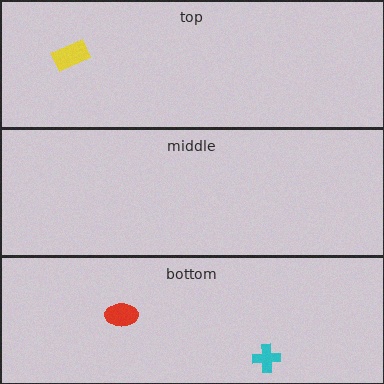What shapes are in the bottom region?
The cyan cross, the red ellipse.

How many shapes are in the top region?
1.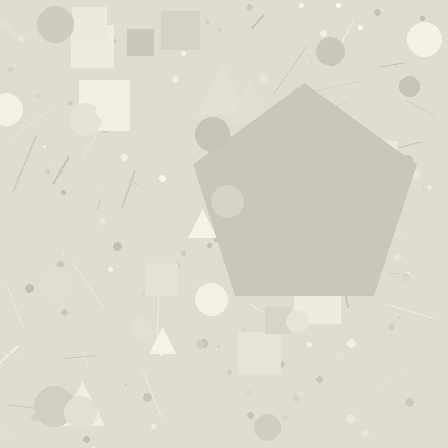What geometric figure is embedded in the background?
A pentagon is embedded in the background.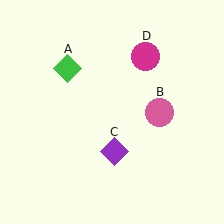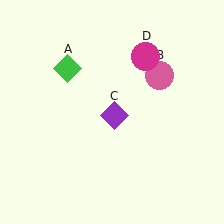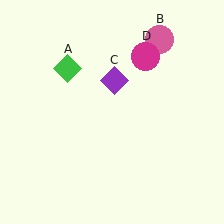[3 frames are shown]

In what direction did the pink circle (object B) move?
The pink circle (object B) moved up.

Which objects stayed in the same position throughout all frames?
Green diamond (object A) and magenta circle (object D) remained stationary.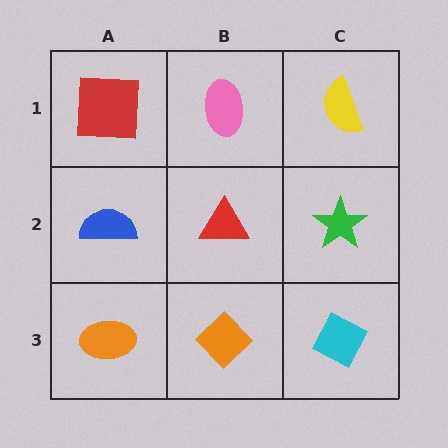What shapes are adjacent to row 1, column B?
A red triangle (row 2, column B), a red square (row 1, column A), a yellow semicircle (row 1, column C).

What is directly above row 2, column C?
A yellow semicircle.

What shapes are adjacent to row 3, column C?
A green star (row 2, column C), an orange diamond (row 3, column B).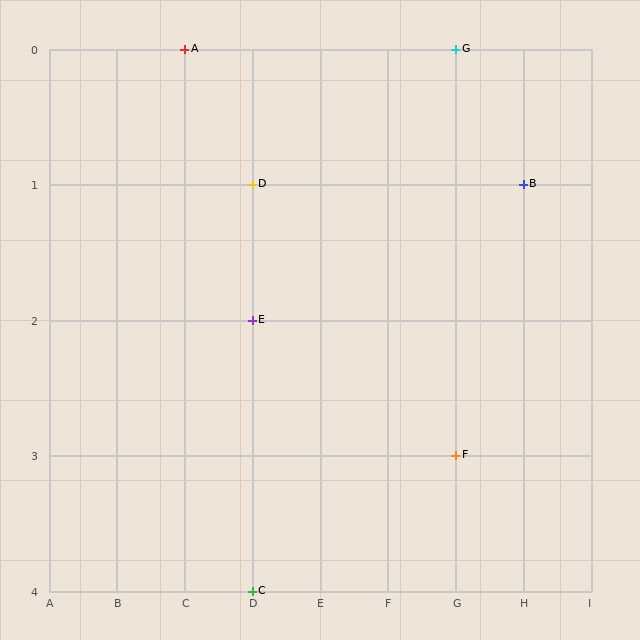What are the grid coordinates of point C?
Point C is at grid coordinates (D, 4).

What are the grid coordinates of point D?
Point D is at grid coordinates (D, 1).